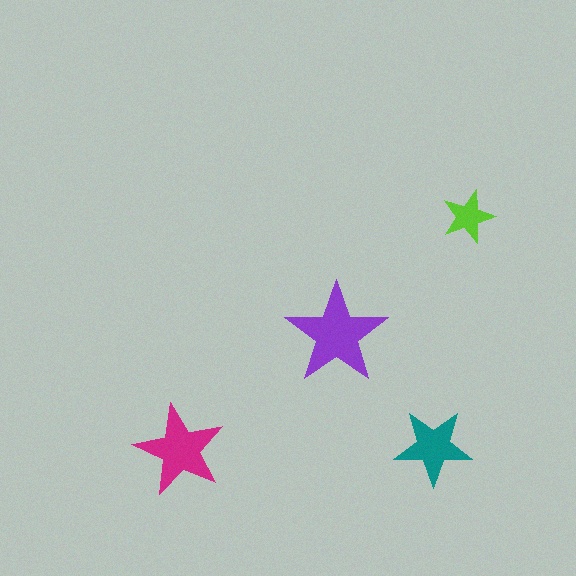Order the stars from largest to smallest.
the purple one, the magenta one, the teal one, the lime one.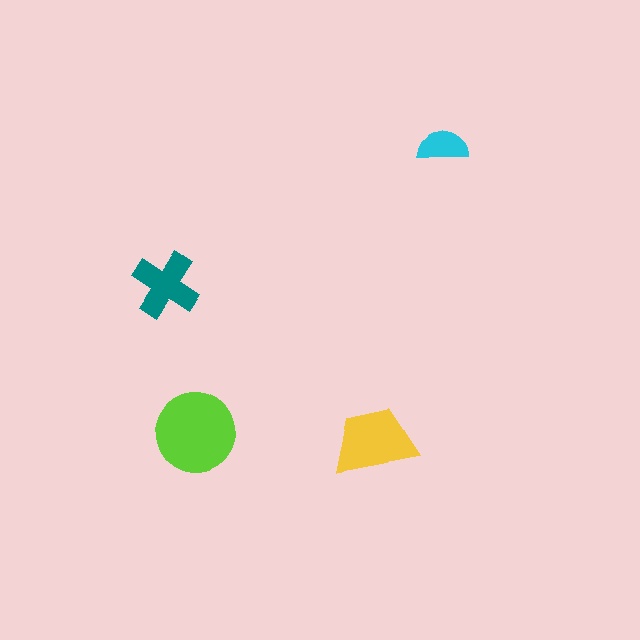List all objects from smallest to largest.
The cyan semicircle, the teal cross, the yellow trapezoid, the lime circle.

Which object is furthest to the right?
The cyan semicircle is rightmost.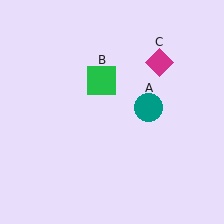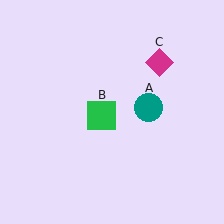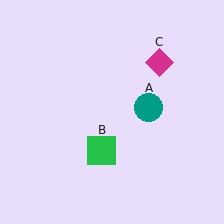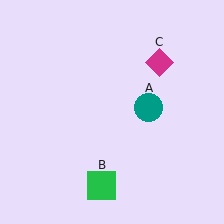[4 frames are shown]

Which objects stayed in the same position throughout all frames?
Teal circle (object A) and magenta diamond (object C) remained stationary.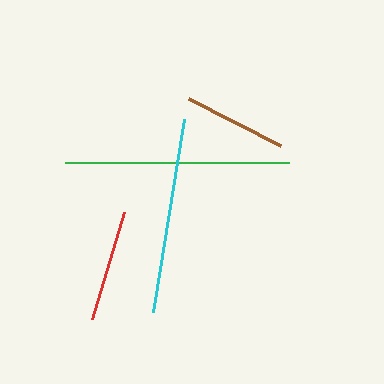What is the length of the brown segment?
The brown segment is approximately 103 pixels long.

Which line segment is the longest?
The green line is the longest at approximately 225 pixels.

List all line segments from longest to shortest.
From longest to shortest: green, cyan, red, brown.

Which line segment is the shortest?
The brown line is the shortest at approximately 103 pixels.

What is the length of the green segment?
The green segment is approximately 225 pixels long.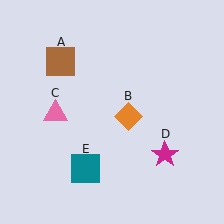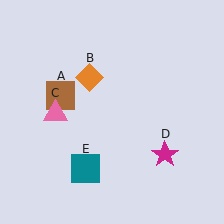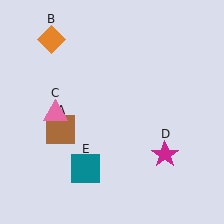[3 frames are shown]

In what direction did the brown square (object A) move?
The brown square (object A) moved down.